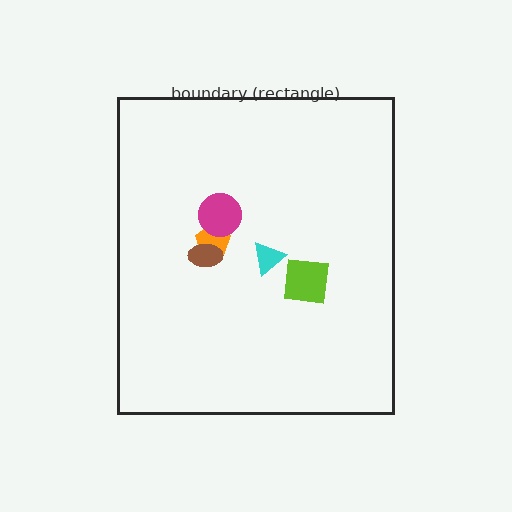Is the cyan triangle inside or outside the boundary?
Inside.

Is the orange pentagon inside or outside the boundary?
Inside.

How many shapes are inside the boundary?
5 inside, 0 outside.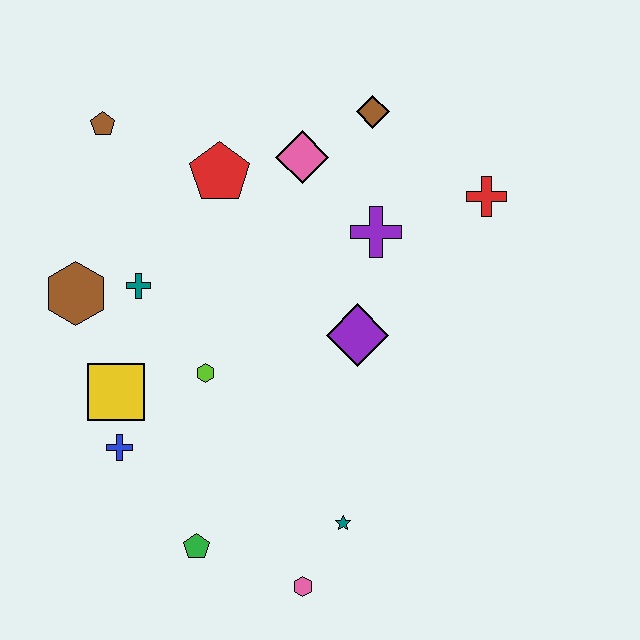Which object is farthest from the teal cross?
The red cross is farthest from the teal cross.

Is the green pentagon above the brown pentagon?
No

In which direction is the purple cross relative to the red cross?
The purple cross is to the left of the red cross.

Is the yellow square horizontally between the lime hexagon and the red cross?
No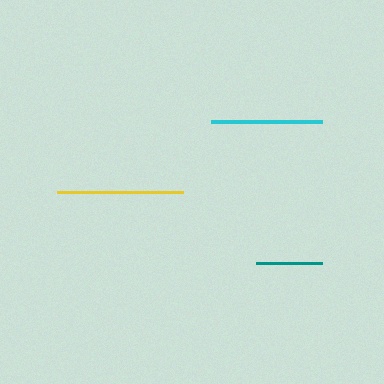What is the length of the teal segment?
The teal segment is approximately 67 pixels long.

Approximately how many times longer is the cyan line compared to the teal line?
The cyan line is approximately 1.7 times the length of the teal line.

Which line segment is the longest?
The yellow line is the longest at approximately 126 pixels.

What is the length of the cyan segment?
The cyan segment is approximately 111 pixels long.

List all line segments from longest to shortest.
From longest to shortest: yellow, cyan, teal.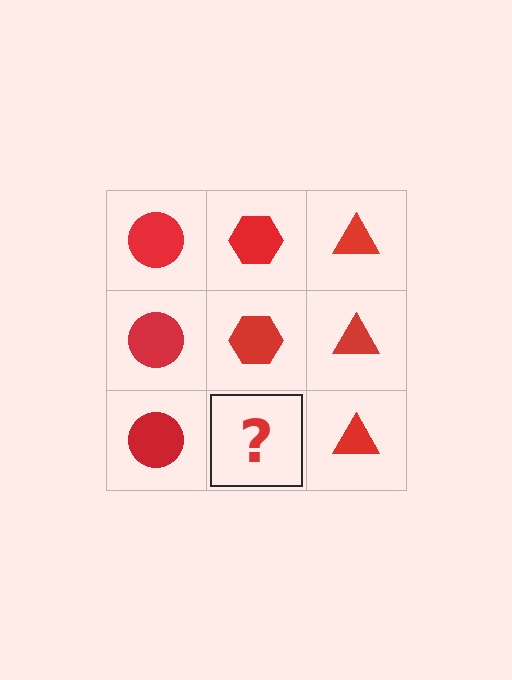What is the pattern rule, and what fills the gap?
The rule is that each column has a consistent shape. The gap should be filled with a red hexagon.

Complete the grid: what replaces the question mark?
The question mark should be replaced with a red hexagon.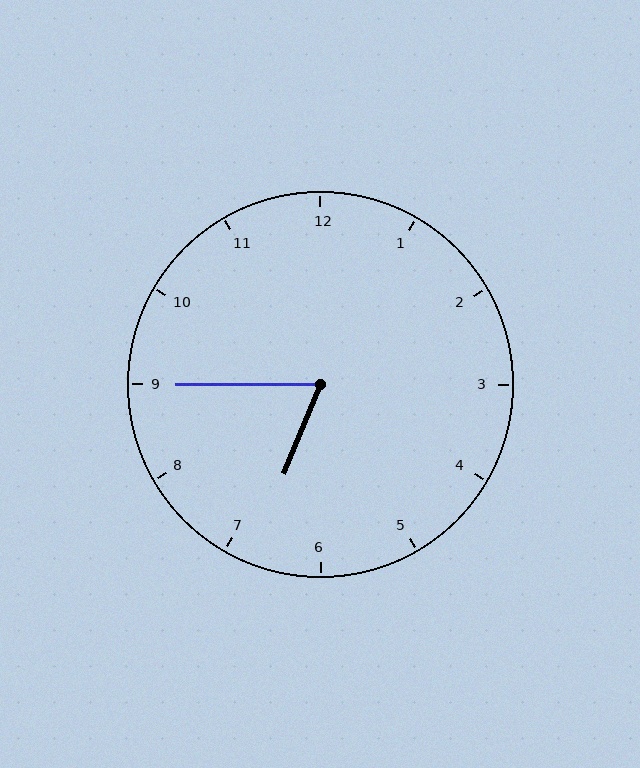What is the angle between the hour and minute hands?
Approximately 68 degrees.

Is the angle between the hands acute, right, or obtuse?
It is acute.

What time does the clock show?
6:45.